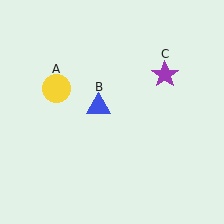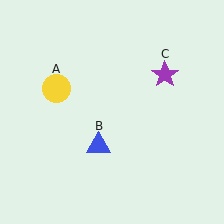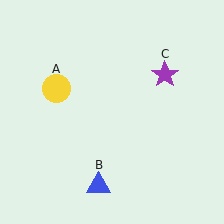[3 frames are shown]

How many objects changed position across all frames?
1 object changed position: blue triangle (object B).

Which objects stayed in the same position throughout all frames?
Yellow circle (object A) and purple star (object C) remained stationary.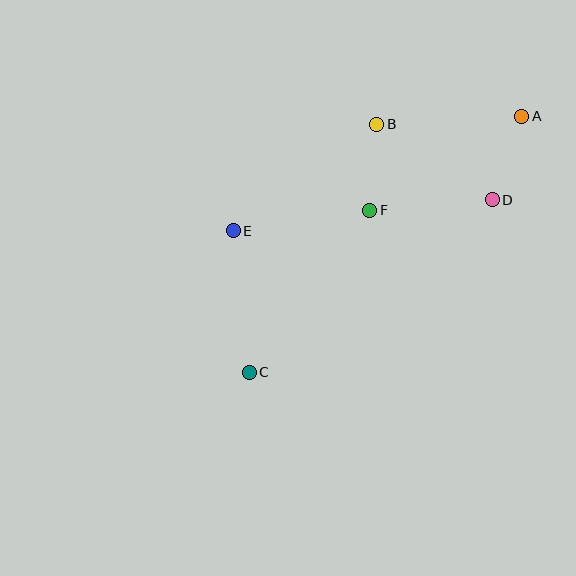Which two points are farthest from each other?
Points A and C are farthest from each other.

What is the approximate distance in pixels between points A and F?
The distance between A and F is approximately 179 pixels.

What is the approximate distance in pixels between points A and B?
The distance between A and B is approximately 146 pixels.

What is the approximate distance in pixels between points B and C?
The distance between B and C is approximately 279 pixels.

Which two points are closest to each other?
Points B and F are closest to each other.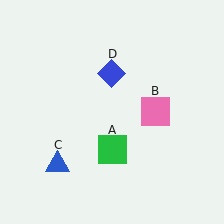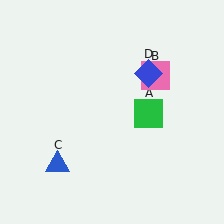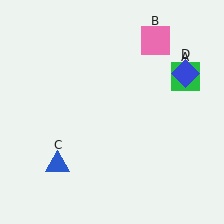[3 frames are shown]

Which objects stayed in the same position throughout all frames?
Blue triangle (object C) remained stationary.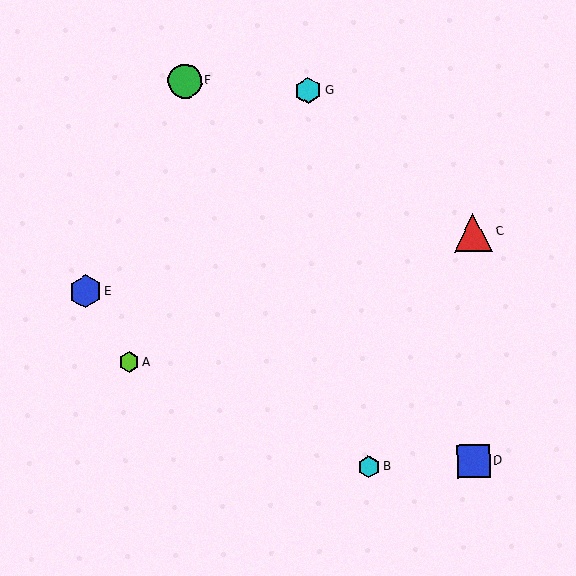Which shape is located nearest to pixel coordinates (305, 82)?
The cyan hexagon (labeled G) at (308, 91) is nearest to that location.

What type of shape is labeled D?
Shape D is a blue square.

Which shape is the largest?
The red triangle (labeled C) is the largest.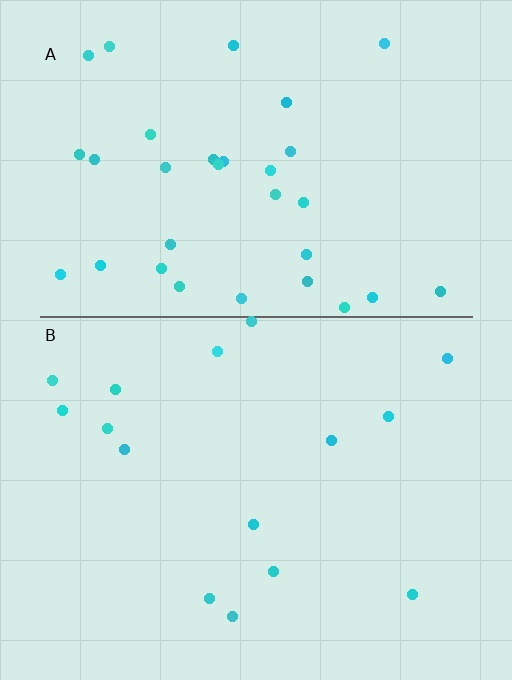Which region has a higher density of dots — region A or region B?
A (the top).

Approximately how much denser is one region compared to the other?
Approximately 2.1× — region A over region B.